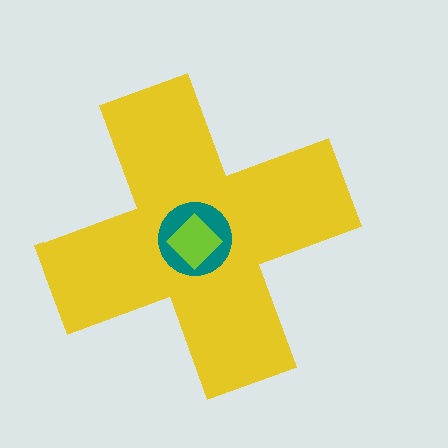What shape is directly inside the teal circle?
The lime diamond.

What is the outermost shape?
The yellow cross.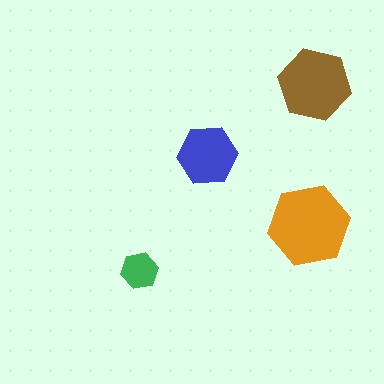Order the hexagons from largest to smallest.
the orange one, the brown one, the blue one, the green one.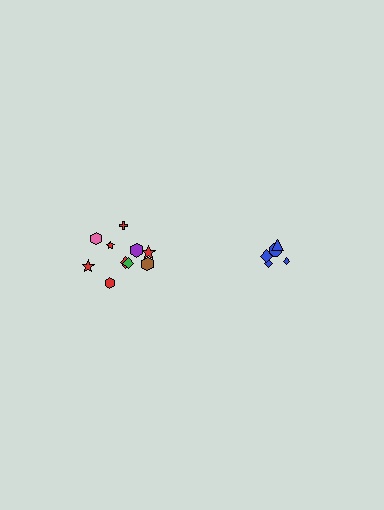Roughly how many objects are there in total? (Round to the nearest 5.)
Roughly 15 objects in total.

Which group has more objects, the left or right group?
The left group.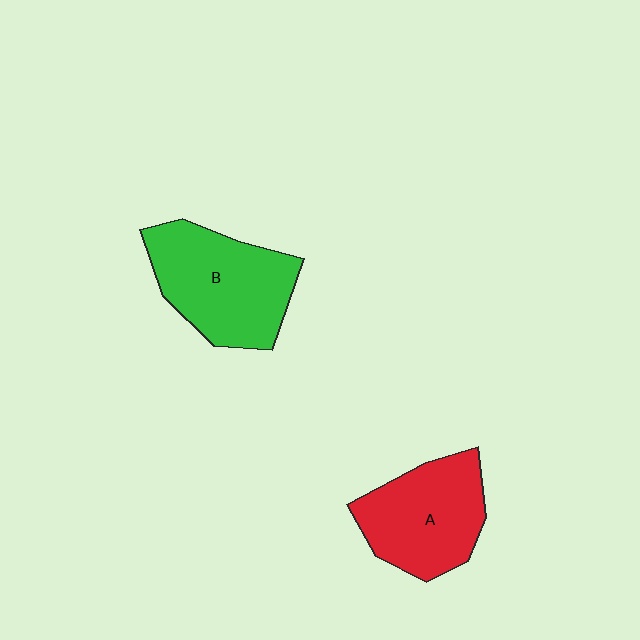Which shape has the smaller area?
Shape A (red).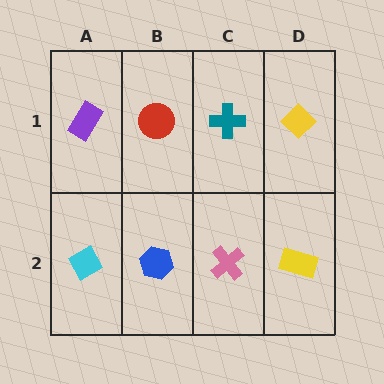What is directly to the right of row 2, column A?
A blue hexagon.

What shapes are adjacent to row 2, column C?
A teal cross (row 1, column C), a blue hexagon (row 2, column B), a yellow rectangle (row 2, column D).